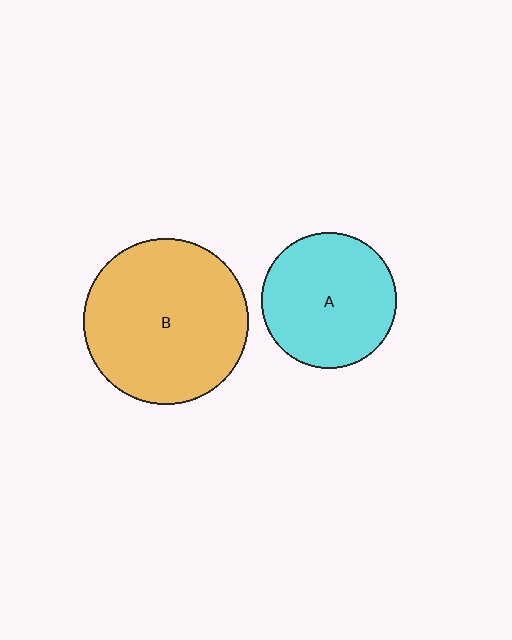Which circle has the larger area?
Circle B (orange).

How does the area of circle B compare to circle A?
Approximately 1.5 times.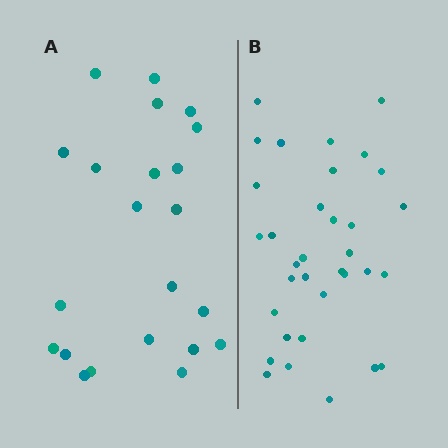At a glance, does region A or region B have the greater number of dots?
Region B (the right region) has more dots.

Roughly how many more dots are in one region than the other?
Region B has roughly 12 or so more dots than region A.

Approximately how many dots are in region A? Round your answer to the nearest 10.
About 20 dots. (The exact count is 22, which rounds to 20.)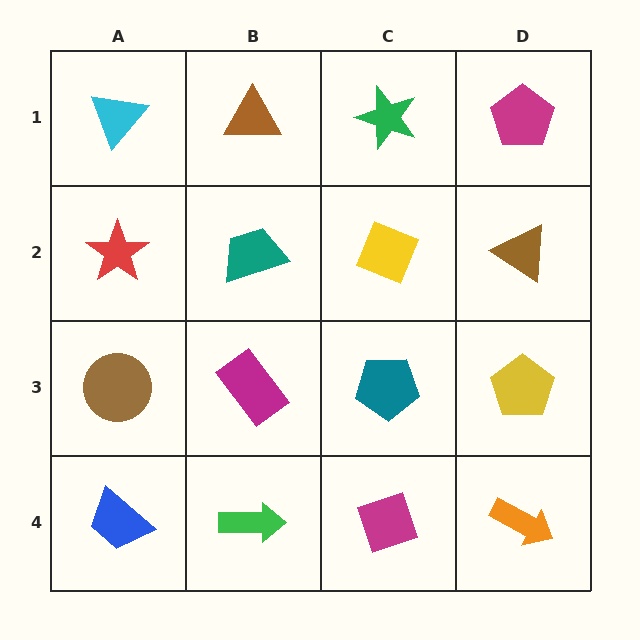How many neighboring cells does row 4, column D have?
2.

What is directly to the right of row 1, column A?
A brown triangle.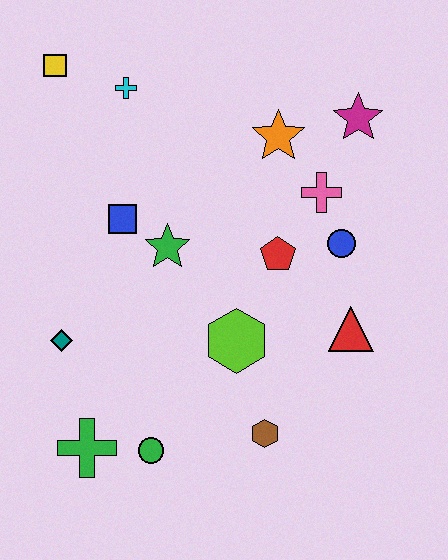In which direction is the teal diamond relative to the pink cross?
The teal diamond is to the left of the pink cross.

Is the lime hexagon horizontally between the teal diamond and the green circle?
No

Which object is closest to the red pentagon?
The blue circle is closest to the red pentagon.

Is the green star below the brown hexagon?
No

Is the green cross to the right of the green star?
No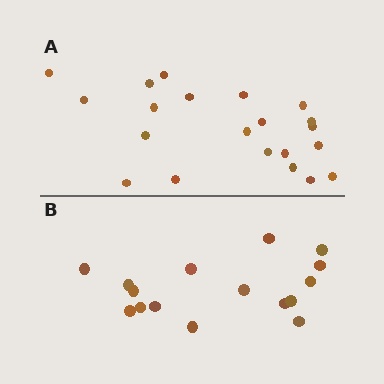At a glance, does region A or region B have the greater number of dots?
Region A (the top region) has more dots.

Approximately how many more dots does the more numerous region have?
Region A has about 5 more dots than region B.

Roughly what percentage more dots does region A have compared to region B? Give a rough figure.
About 30% more.